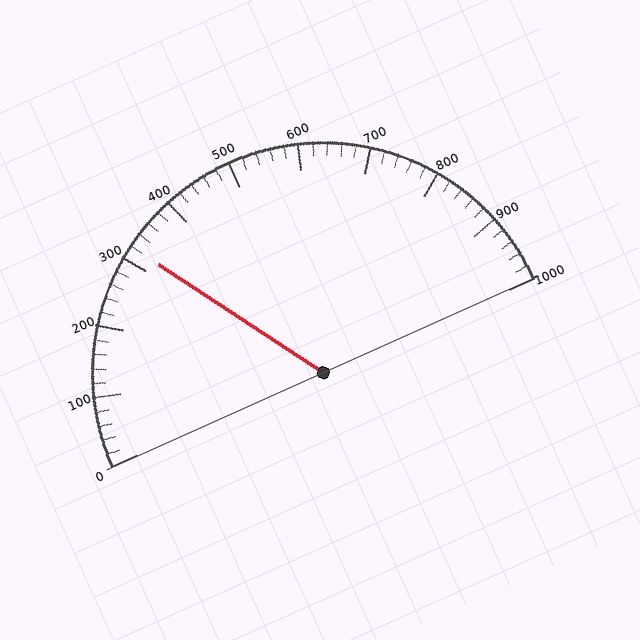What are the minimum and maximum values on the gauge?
The gauge ranges from 0 to 1000.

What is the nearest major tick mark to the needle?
The nearest major tick mark is 300.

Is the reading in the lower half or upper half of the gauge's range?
The reading is in the lower half of the range (0 to 1000).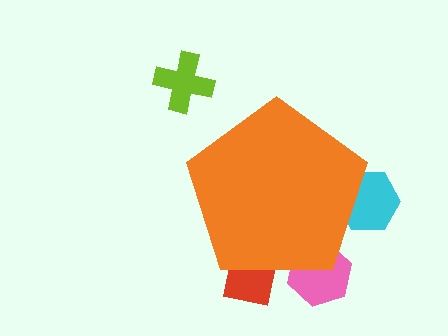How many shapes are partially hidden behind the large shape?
3 shapes are partially hidden.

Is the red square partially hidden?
Yes, the red square is partially hidden behind the orange pentagon.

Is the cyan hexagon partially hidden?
Yes, the cyan hexagon is partially hidden behind the orange pentagon.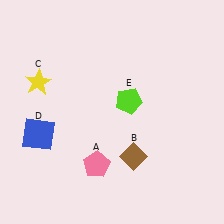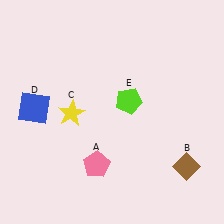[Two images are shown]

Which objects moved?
The objects that moved are: the brown diamond (B), the yellow star (C), the blue square (D).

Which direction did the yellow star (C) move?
The yellow star (C) moved right.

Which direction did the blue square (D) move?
The blue square (D) moved up.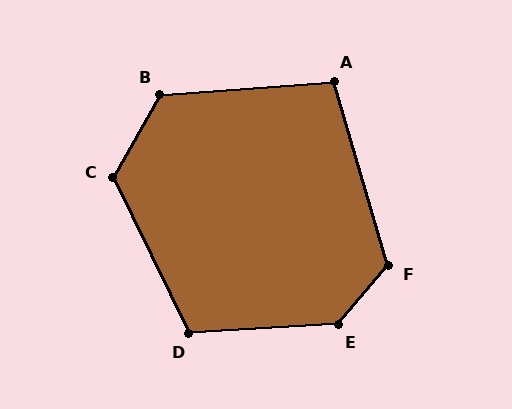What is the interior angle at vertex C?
Approximately 124 degrees (obtuse).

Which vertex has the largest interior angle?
E, at approximately 134 degrees.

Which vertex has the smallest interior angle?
A, at approximately 102 degrees.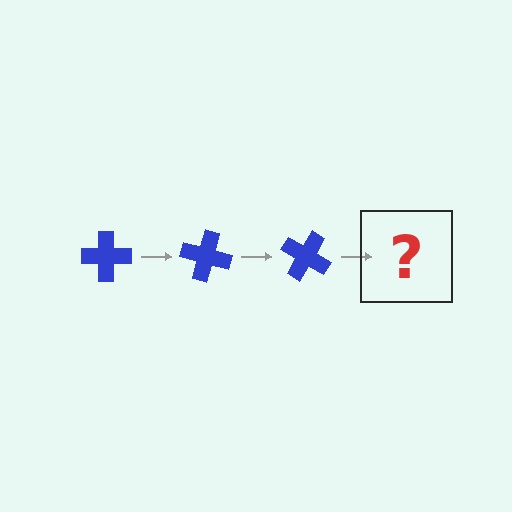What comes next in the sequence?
The next element should be a blue cross rotated 45 degrees.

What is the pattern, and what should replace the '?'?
The pattern is that the cross rotates 15 degrees each step. The '?' should be a blue cross rotated 45 degrees.